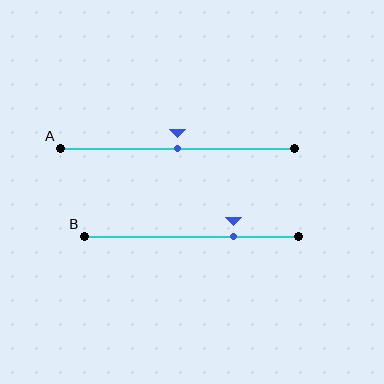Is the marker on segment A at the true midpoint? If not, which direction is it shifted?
Yes, the marker on segment A is at the true midpoint.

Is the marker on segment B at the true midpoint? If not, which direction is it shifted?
No, the marker on segment B is shifted to the right by about 20% of the segment length.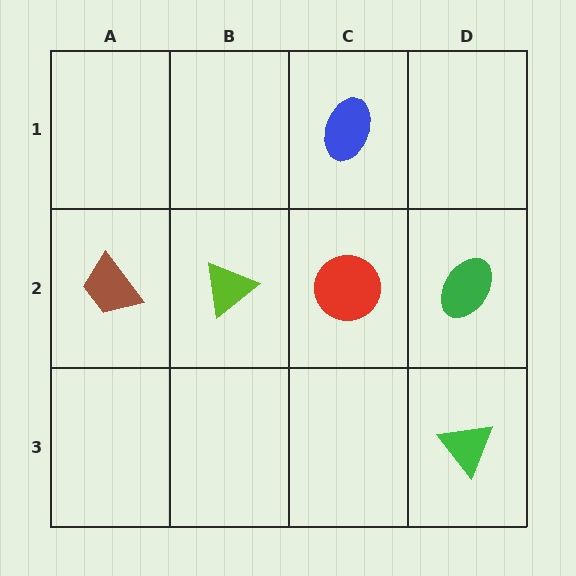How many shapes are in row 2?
4 shapes.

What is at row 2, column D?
A green ellipse.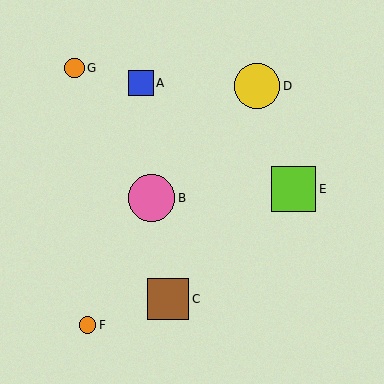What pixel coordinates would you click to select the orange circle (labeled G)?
Click at (74, 68) to select the orange circle G.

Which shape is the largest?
The pink circle (labeled B) is the largest.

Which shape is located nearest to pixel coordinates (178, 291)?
The brown square (labeled C) at (168, 299) is nearest to that location.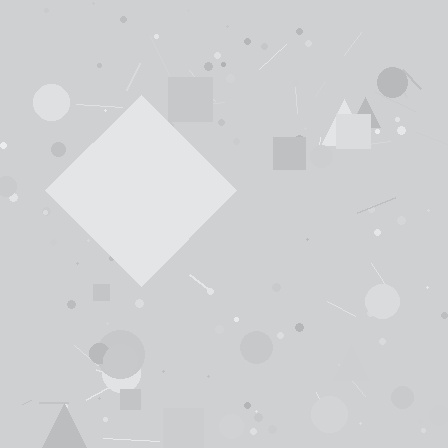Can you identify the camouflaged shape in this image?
The camouflaged shape is a diamond.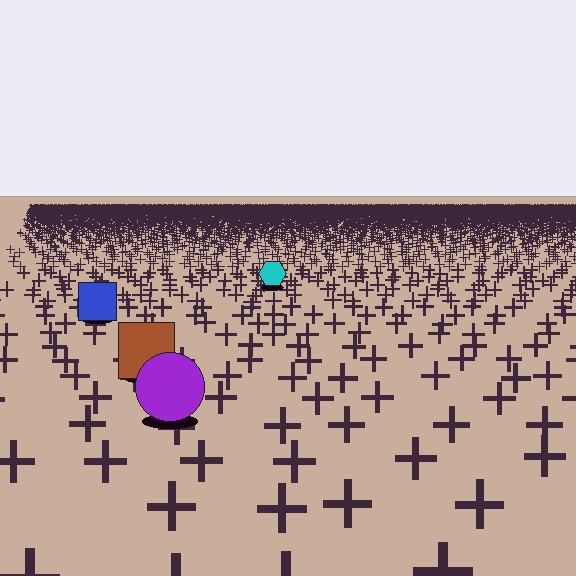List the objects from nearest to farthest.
From nearest to farthest: the purple circle, the brown square, the blue square, the cyan hexagon.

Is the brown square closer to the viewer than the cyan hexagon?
Yes. The brown square is closer — you can tell from the texture gradient: the ground texture is coarser near it.